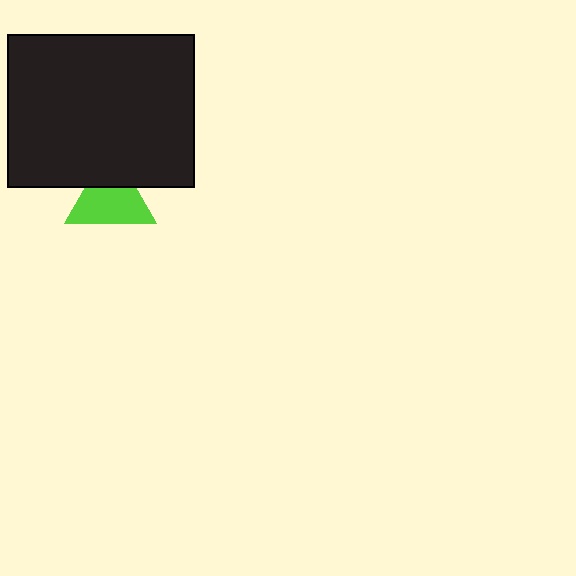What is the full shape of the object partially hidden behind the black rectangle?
The partially hidden object is a lime triangle.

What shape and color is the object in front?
The object in front is a black rectangle.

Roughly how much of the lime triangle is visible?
Most of it is visible (roughly 69%).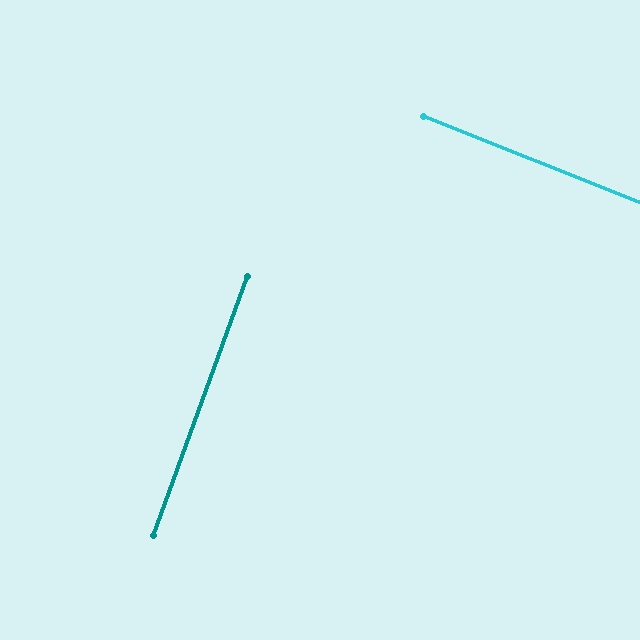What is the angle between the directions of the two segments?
Approximately 88 degrees.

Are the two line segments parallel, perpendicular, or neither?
Perpendicular — they meet at approximately 88°.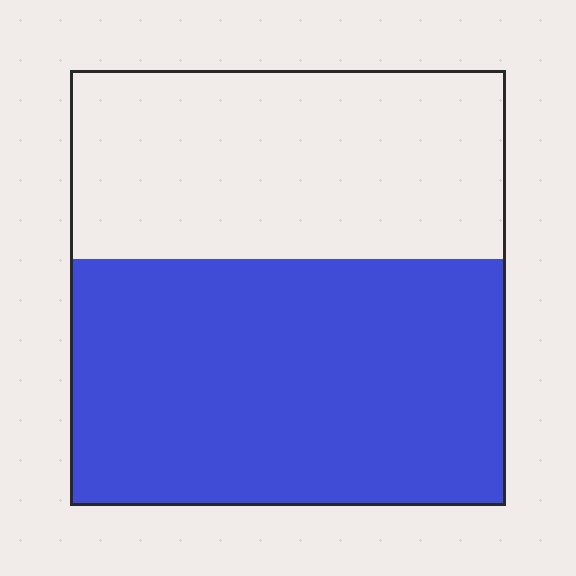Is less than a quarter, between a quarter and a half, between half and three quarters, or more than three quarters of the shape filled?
Between half and three quarters.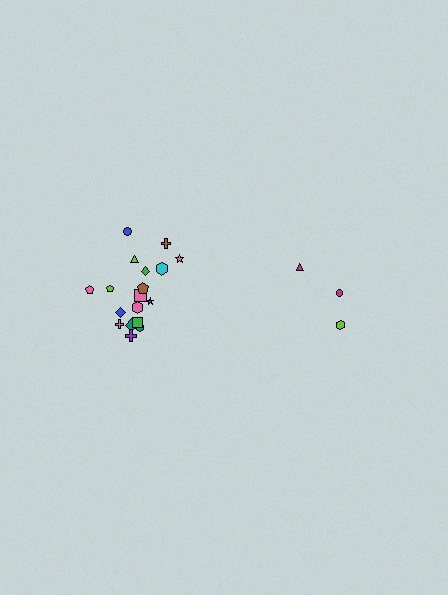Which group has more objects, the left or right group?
The left group.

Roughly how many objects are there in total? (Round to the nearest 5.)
Roughly 20 objects in total.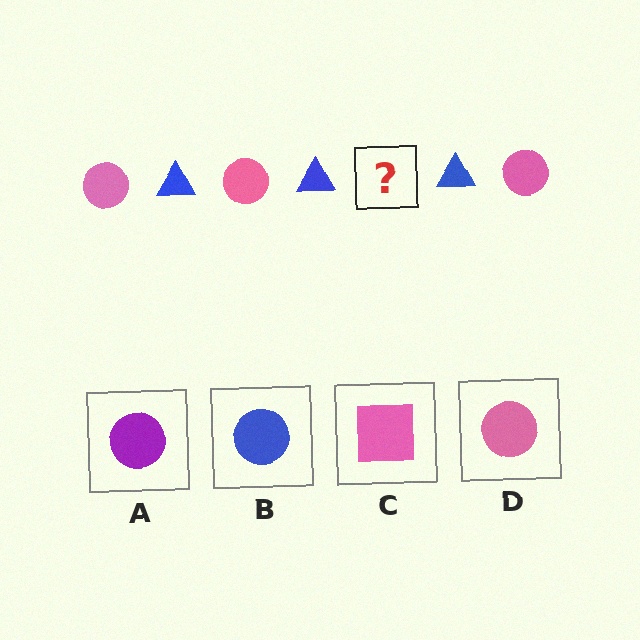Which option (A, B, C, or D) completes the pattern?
D.